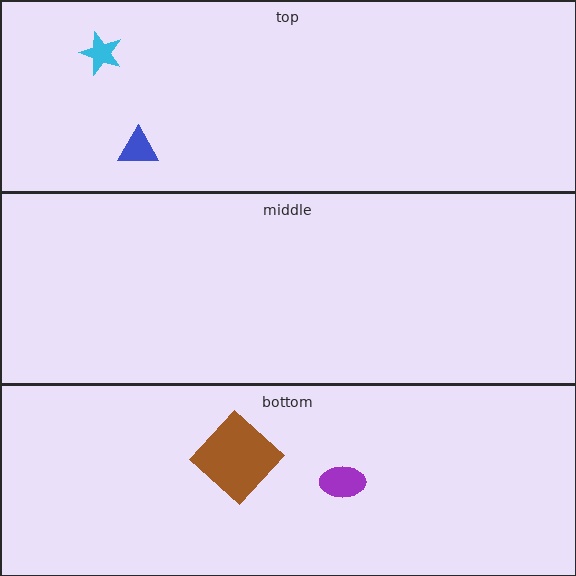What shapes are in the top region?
The blue triangle, the cyan star.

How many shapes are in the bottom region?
2.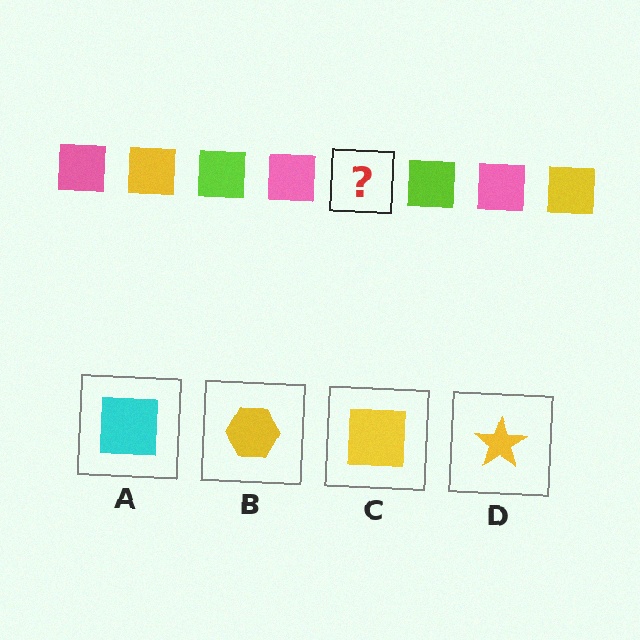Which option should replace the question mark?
Option C.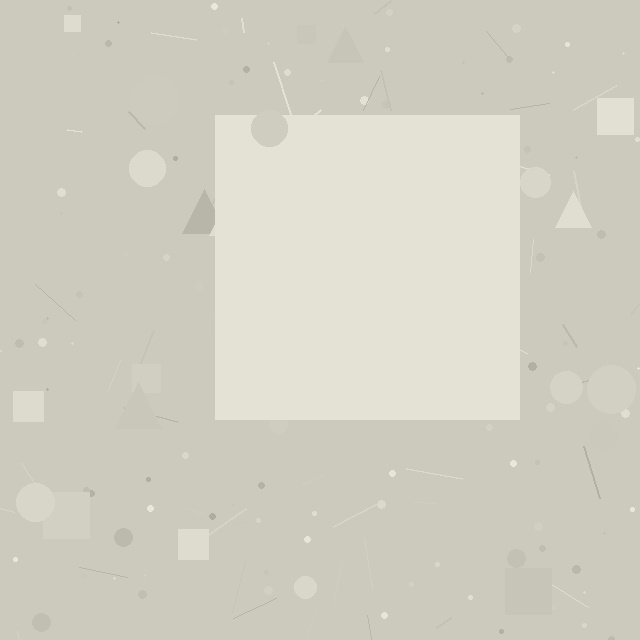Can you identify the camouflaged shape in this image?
The camouflaged shape is a square.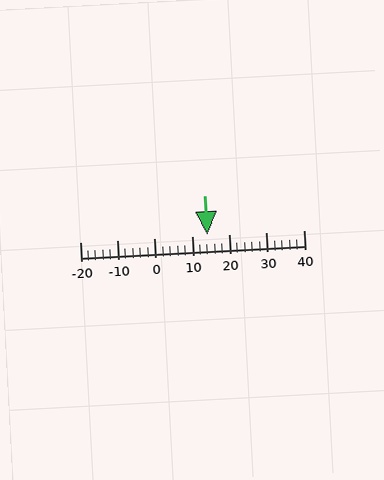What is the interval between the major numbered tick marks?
The major tick marks are spaced 10 units apart.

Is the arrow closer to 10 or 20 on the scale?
The arrow is closer to 10.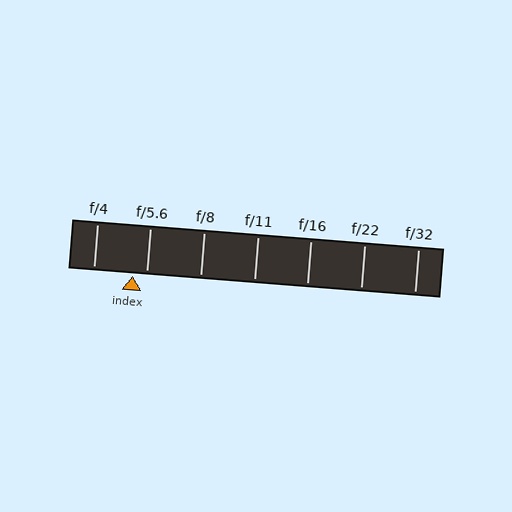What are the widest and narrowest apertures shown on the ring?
The widest aperture shown is f/4 and the narrowest is f/32.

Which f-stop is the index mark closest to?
The index mark is closest to f/5.6.